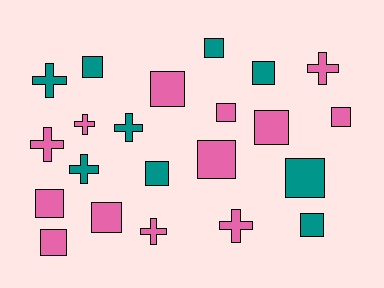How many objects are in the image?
There are 22 objects.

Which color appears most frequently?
Pink, with 13 objects.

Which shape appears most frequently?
Square, with 14 objects.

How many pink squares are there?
There are 8 pink squares.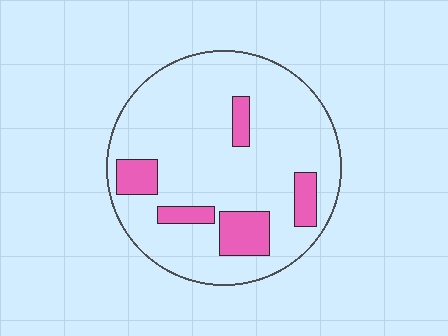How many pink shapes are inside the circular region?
5.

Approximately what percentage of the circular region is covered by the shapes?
Approximately 15%.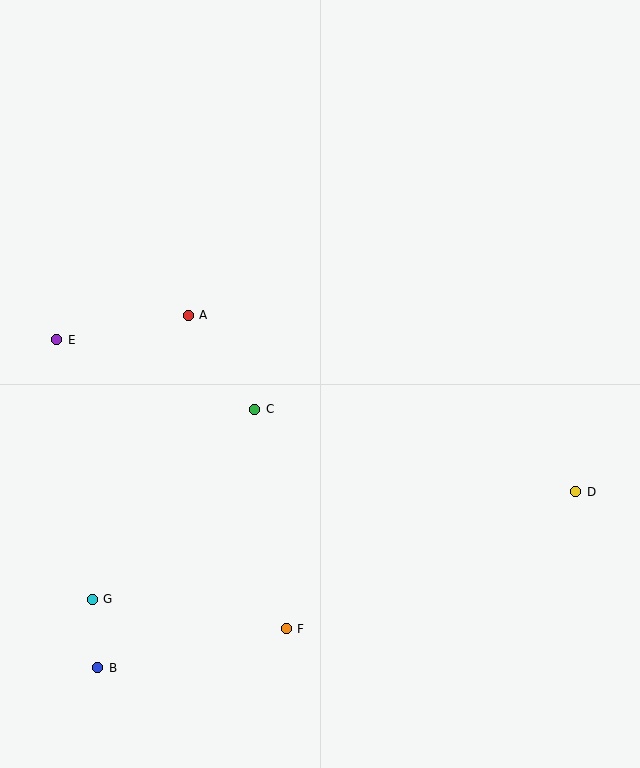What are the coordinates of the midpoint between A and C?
The midpoint between A and C is at (221, 362).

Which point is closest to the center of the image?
Point C at (255, 409) is closest to the center.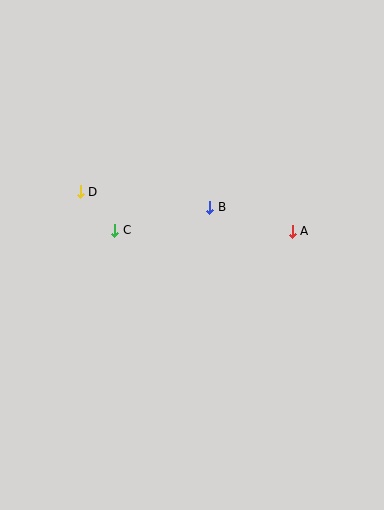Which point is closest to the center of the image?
Point B at (210, 207) is closest to the center.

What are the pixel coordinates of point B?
Point B is at (210, 207).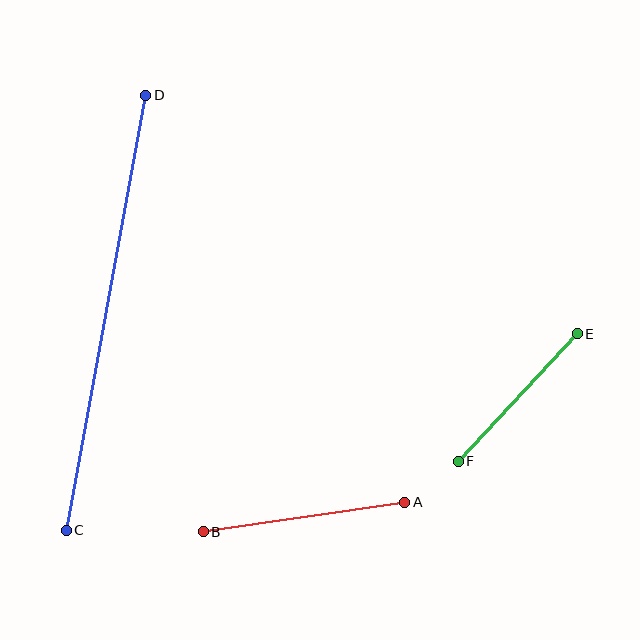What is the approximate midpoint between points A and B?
The midpoint is at approximately (304, 517) pixels.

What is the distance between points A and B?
The distance is approximately 204 pixels.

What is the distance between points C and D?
The distance is approximately 442 pixels.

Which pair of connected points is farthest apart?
Points C and D are farthest apart.